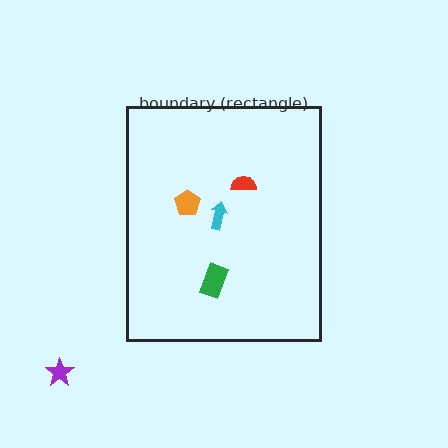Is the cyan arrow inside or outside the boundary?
Inside.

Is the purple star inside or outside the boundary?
Outside.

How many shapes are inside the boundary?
4 inside, 1 outside.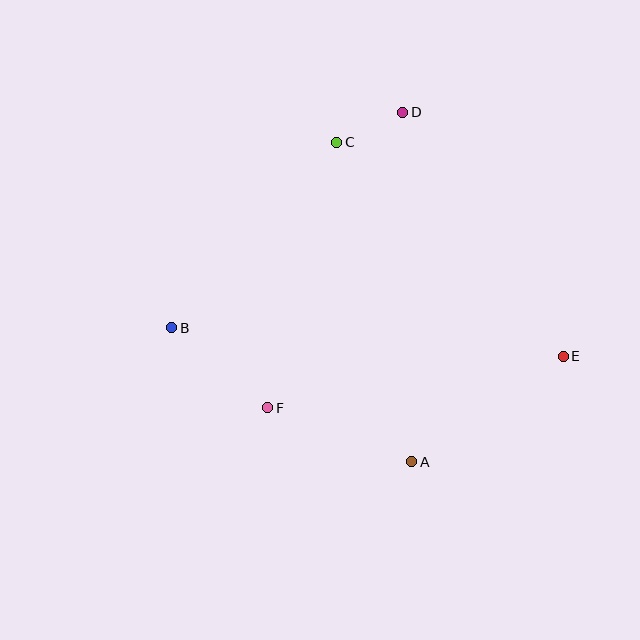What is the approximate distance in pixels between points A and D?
The distance between A and D is approximately 350 pixels.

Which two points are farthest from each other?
Points B and E are farthest from each other.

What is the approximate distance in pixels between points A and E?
The distance between A and E is approximately 185 pixels.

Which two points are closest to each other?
Points C and D are closest to each other.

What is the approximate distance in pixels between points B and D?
The distance between B and D is approximately 316 pixels.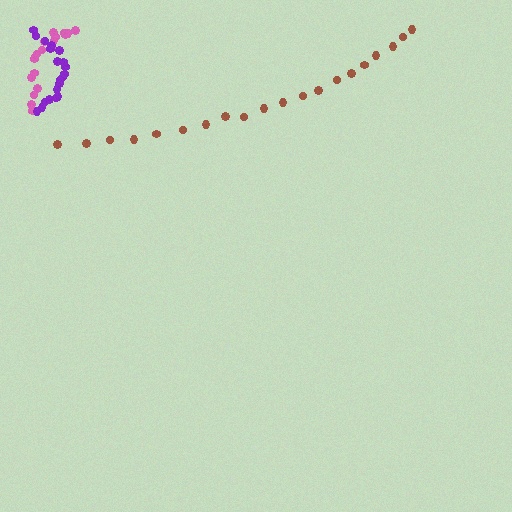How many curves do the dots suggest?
There are 3 distinct paths.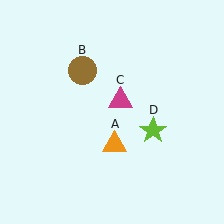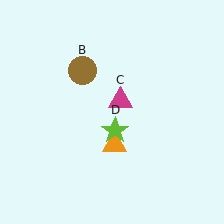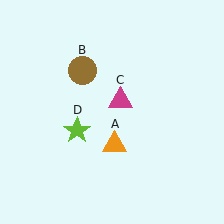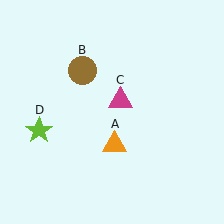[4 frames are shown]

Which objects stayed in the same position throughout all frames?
Orange triangle (object A) and brown circle (object B) and magenta triangle (object C) remained stationary.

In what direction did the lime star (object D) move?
The lime star (object D) moved left.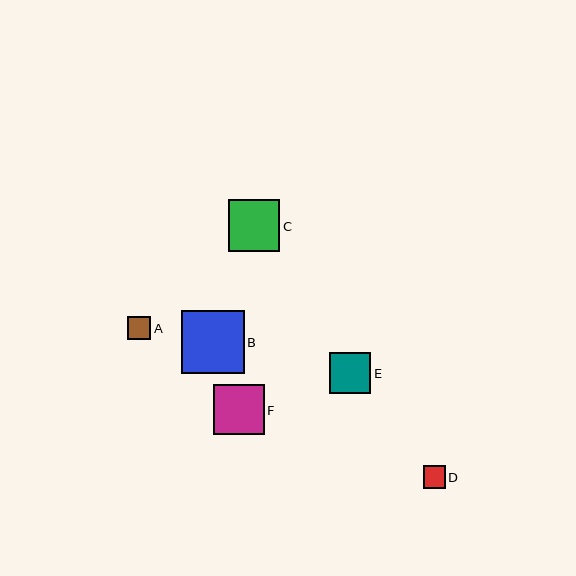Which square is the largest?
Square B is the largest with a size of approximately 63 pixels.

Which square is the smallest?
Square D is the smallest with a size of approximately 22 pixels.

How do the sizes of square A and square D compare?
Square A and square D are approximately the same size.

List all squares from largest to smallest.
From largest to smallest: B, C, F, E, A, D.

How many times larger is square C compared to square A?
Square C is approximately 2.2 times the size of square A.